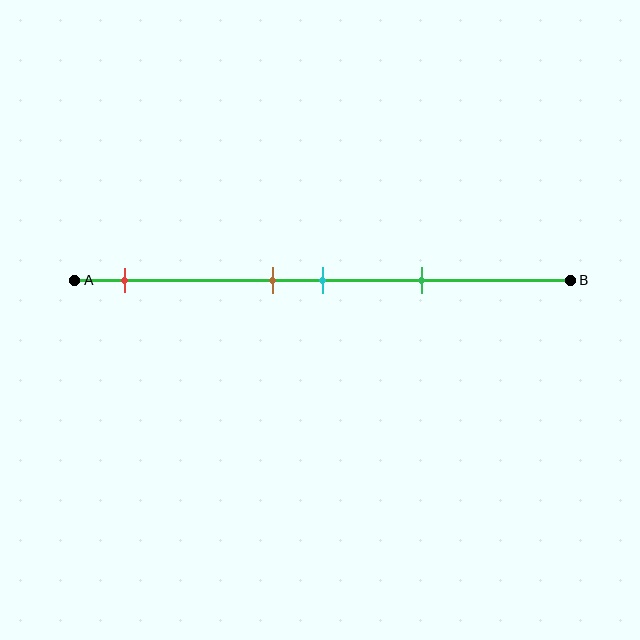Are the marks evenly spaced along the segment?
No, the marks are not evenly spaced.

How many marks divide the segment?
There are 4 marks dividing the segment.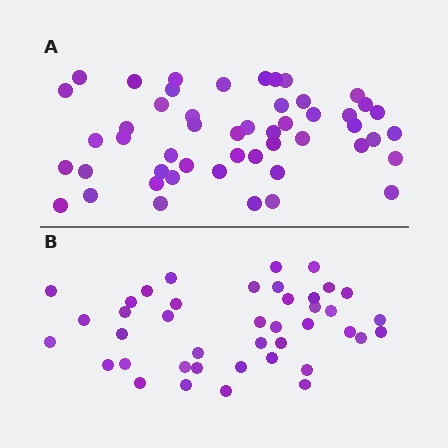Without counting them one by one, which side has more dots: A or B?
Region A (the top region) has more dots.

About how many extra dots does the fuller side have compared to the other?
Region A has roughly 8 or so more dots than region B.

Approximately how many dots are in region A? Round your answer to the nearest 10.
About 50 dots.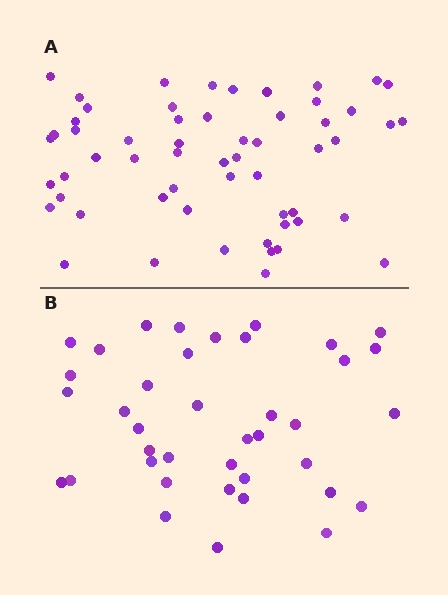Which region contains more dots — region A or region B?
Region A (the top region) has more dots.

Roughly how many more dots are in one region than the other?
Region A has approximately 20 more dots than region B.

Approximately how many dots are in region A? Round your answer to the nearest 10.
About 60 dots. (The exact count is 57, which rounds to 60.)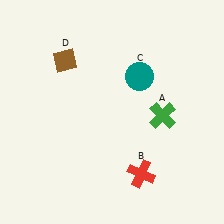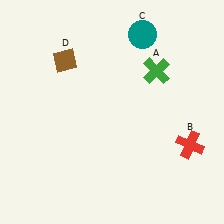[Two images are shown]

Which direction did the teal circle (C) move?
The teal circle (C) moved up.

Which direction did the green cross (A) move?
The green cross (A) moved up.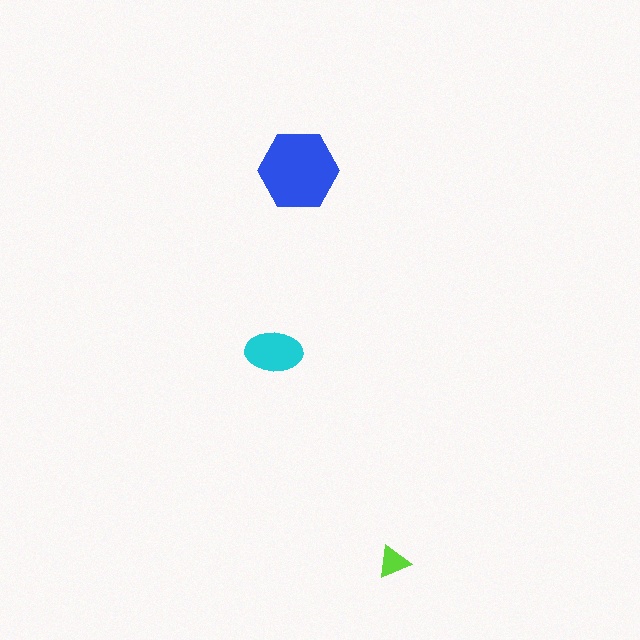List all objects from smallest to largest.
The lime triangle, the cyan ellipse, the blue hexagon.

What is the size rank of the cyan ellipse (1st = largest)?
2nd.